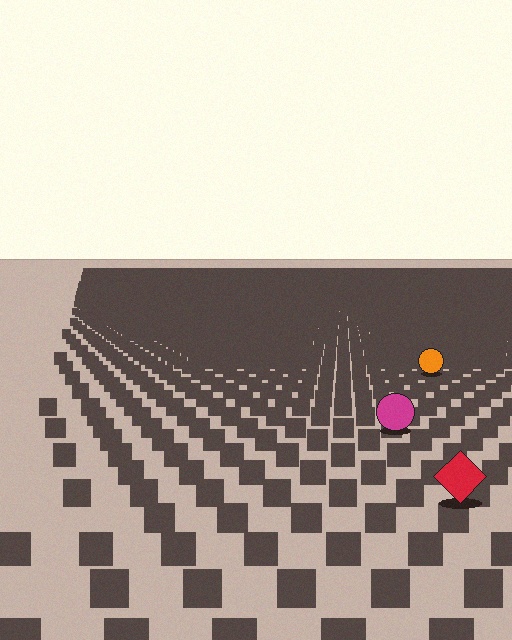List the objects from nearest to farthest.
From nearest to farthest: the red diamond, the magenta circle, the orange circle.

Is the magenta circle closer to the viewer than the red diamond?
No. The red diamond is closer — you can tell from the texture gradient: the ground texture is coarser near it.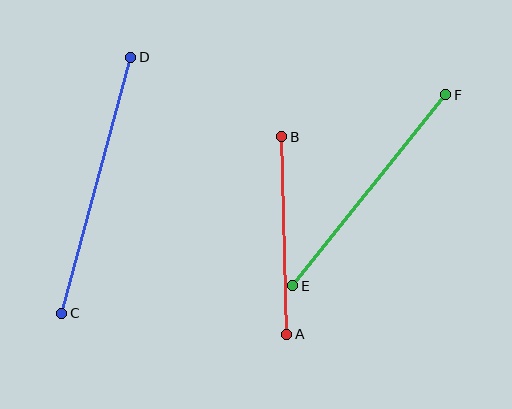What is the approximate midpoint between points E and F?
The midpoint is at approximately (369, 190) pixels.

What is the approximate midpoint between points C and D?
The midpoint is at approximately (96, 185) pixels.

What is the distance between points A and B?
The distance is approximately 198 pixels.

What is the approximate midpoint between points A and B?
The midpoint is at approximately (284, 236) pixels.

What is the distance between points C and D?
The distance is approximately 265 pixels.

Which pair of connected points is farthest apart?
Points C and D are farthest apart.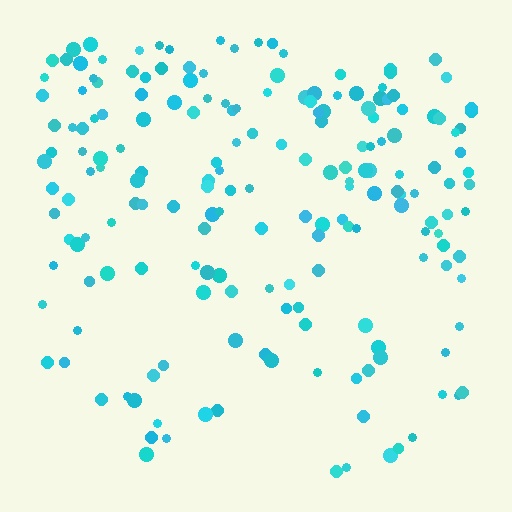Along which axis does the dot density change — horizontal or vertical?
Vertical.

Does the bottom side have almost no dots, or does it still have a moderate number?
Still a moderate number, just noticeably fewer than the top.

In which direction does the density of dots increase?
From bottom to top, with the top side densest.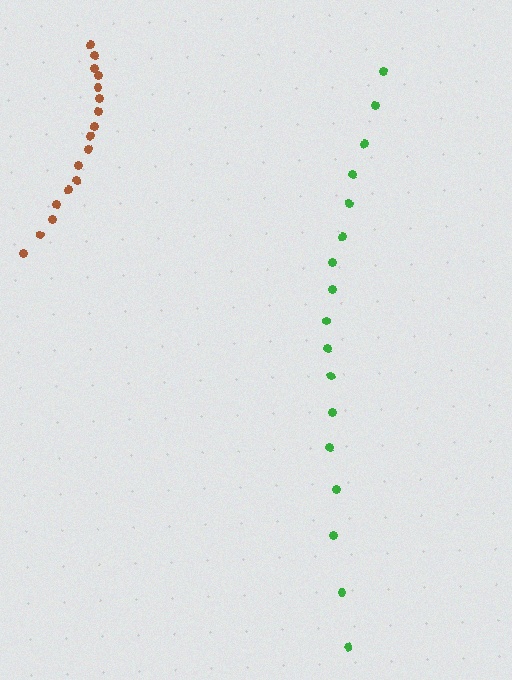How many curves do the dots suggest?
There are 2 distinct paths.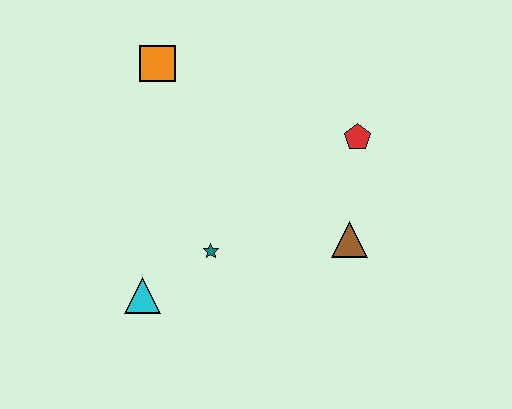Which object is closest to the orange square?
The teal star is closest to the orange square.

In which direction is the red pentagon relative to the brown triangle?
The red pentagon is above the brown triangle.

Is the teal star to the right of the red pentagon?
No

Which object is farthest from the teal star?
The orange square is farthest from the teal star.